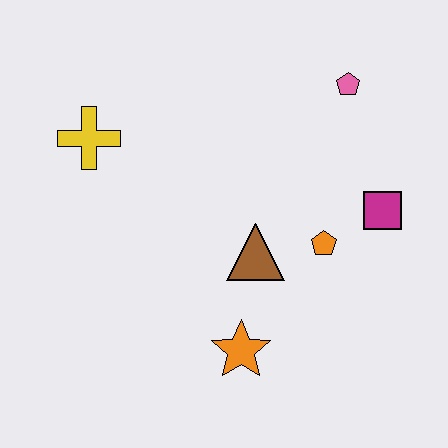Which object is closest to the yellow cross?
The brown triangle is closest to the yellow cross.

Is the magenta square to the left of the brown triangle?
No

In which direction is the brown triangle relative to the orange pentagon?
The brown triangle is to the left of the orange pentagon.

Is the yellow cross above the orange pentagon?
Yes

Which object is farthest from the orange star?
The pink pentagon is farthest from the orange star.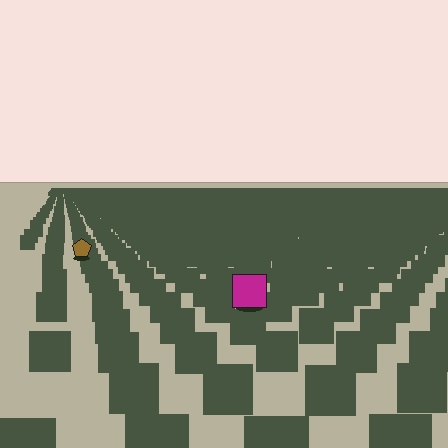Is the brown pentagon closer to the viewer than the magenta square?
No. The magenta square is closer — you can tell from the texture gradient: the ground texture is coarser near it.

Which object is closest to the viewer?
The magenta square is closest. The texture marks near it are larger and more spread out.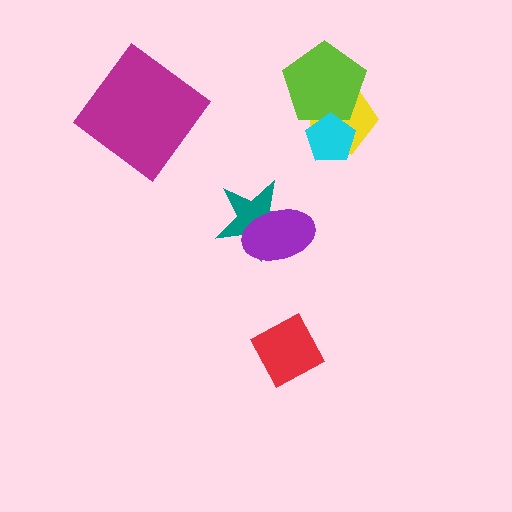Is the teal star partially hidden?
Yes, it is partially covered by another shape.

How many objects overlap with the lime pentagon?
2 objects overlap with the lime pentagon.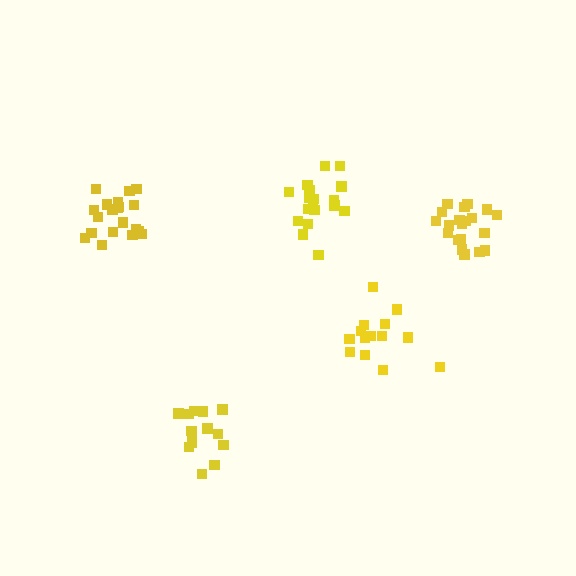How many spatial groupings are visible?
There are 5 spatial groupings.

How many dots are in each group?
Group 1: 20 dots, Group 2: 20 dots, Group 3: 14 dots, Group 4: 14 dots, Group 5: 19 dots (87 total).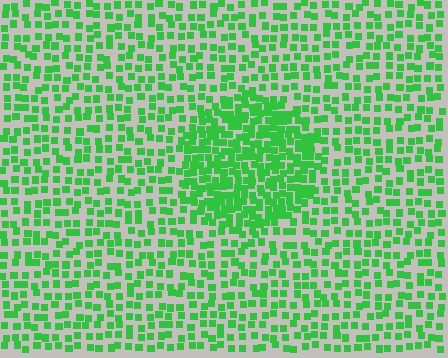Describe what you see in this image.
The image contains small green elements arranged at two different densities. A circle-shaped region is visible where the elements are more densely packed than the surrounding area.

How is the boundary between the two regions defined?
The boundary is defined by a change in element density (approximately 2.0x ratio). All elements are the same color, size, and shape.